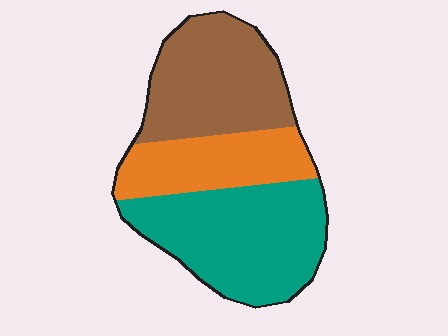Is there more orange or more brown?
Brown.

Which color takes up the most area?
Teal, at roughly 40%.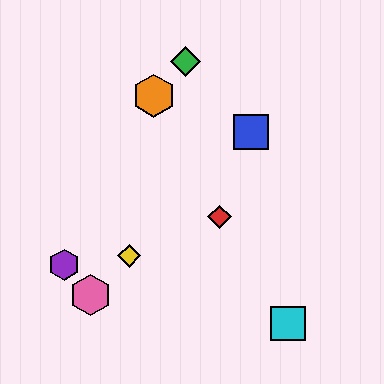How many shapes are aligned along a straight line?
3 shapes (the blue square, the yellow diamond, the pink hexagon) are aligned along a straight line.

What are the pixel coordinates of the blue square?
The blue square is at (251, 132).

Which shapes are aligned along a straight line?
The blue square, the yellow diamond, the pink hexagon are aligned along a straight line.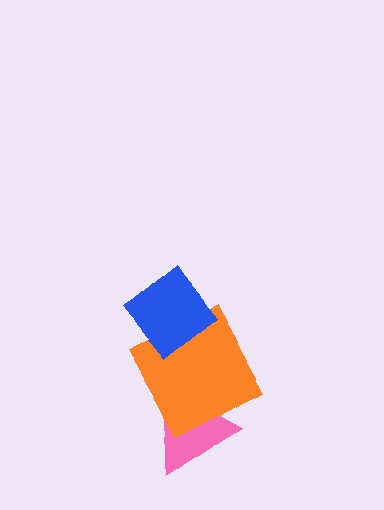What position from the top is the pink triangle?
The pink triangle is 3rd from the top.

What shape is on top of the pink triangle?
The orange square is on top of the pink triangle.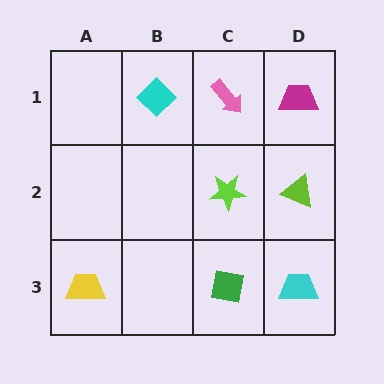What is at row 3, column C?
A green square.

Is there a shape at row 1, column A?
No, that cell is empty.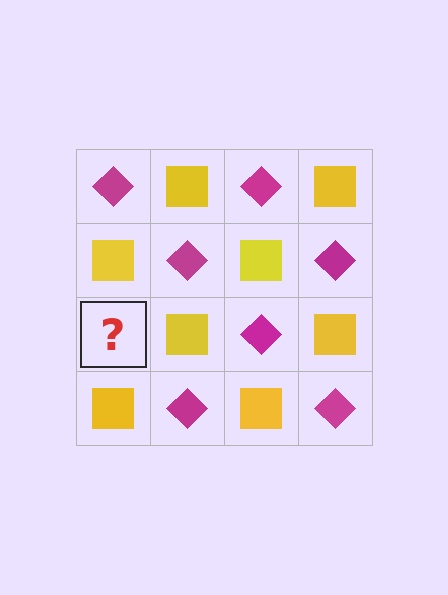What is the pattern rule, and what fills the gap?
The rule is that it alternates magenta diamond and yellow square in a checkerboard pattern. The gap should be filled with a magenta diamond.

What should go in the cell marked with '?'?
The missing cell should contain a magenta diamond.